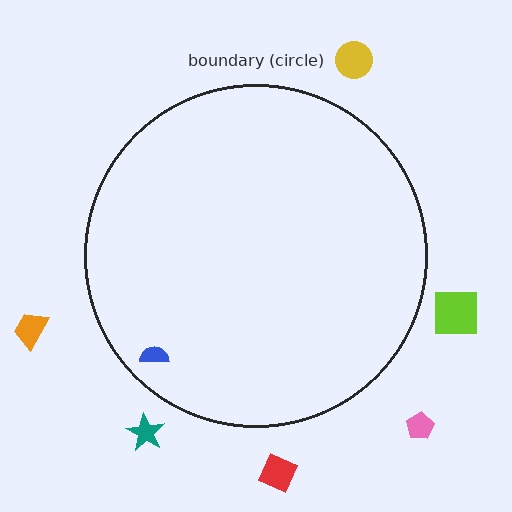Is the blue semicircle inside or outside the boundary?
Inside.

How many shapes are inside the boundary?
1 inside, 6 outside.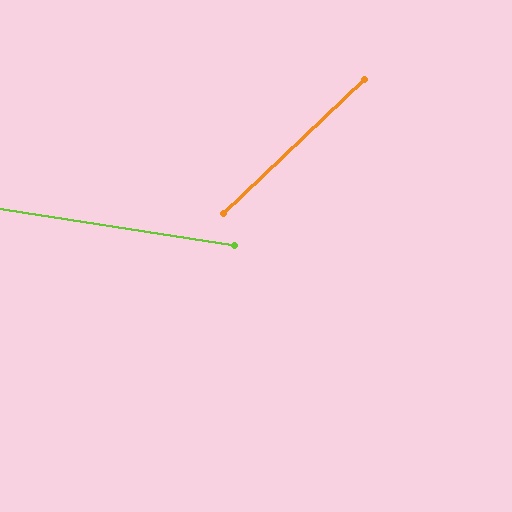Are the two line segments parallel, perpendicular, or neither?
Neither parallel nor perpendicular — they differ by about 53°.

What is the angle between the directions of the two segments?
Approximately 53 degrees.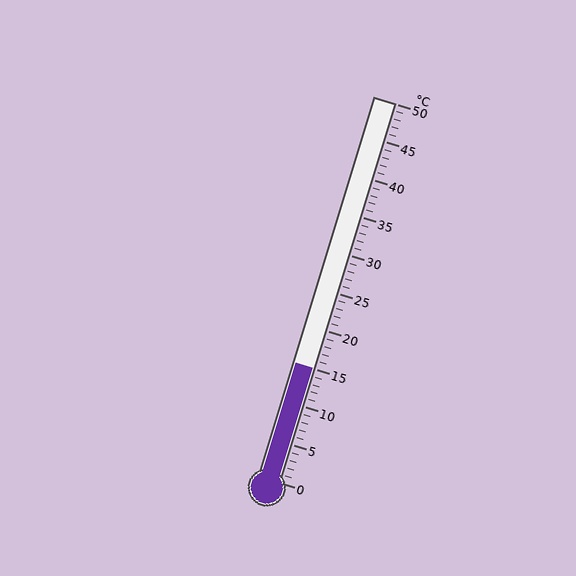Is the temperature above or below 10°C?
The temperature is above 10°C.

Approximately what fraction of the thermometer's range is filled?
The thermometer is filled to approximately 30% of its range.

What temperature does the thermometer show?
The thermometer shows approximately 15°C.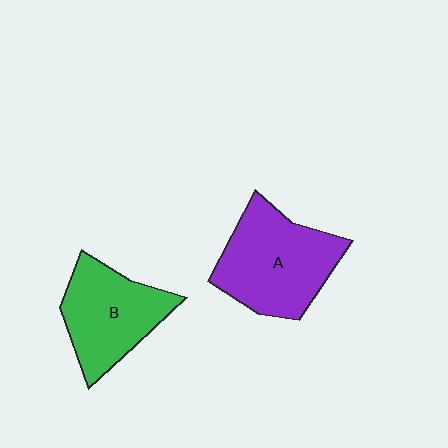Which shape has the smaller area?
Shape B (green).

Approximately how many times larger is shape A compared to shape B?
Approximately 1.2 times.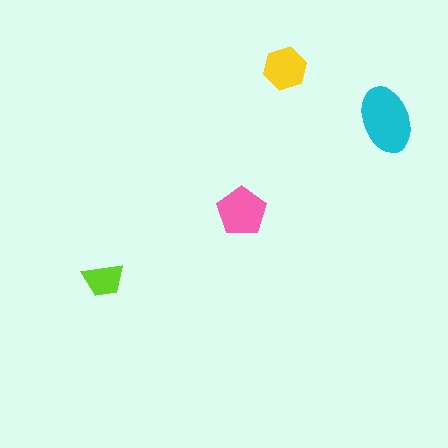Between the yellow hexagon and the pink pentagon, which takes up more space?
The pink pentagon.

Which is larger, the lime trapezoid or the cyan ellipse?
The cyan ellipse.